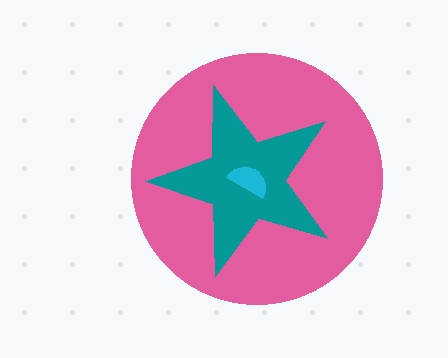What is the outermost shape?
The pink circle.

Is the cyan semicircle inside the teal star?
Yes.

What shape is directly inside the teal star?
The cyan semicircle.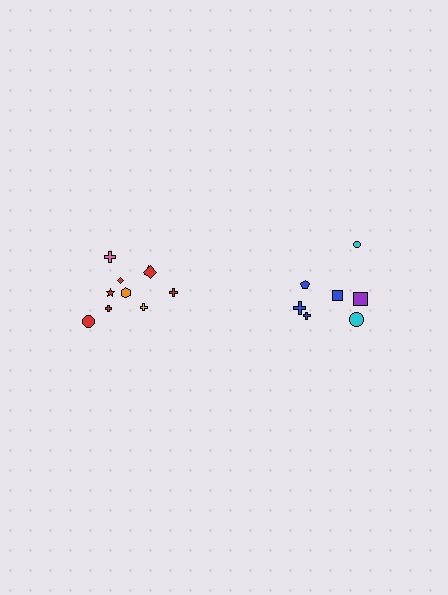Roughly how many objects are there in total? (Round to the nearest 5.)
Roughly 15 objects in total.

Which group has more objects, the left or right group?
The left group.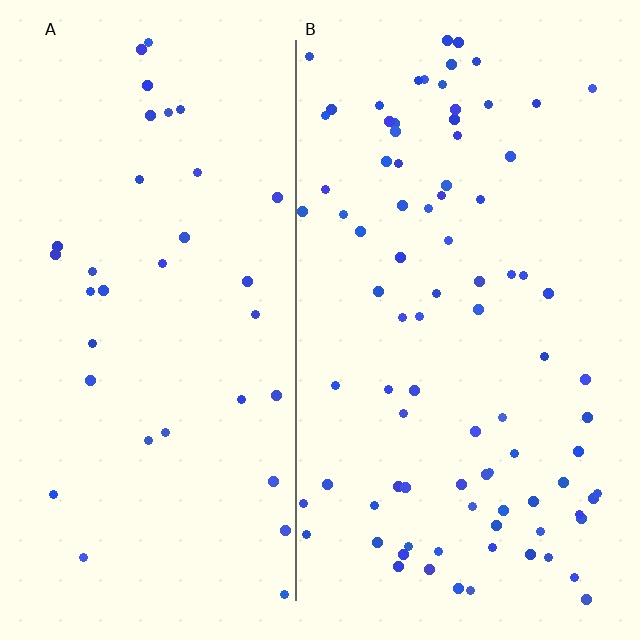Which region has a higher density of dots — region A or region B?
B (the right).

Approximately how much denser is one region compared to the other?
Approximately 2.5× — region B over region A.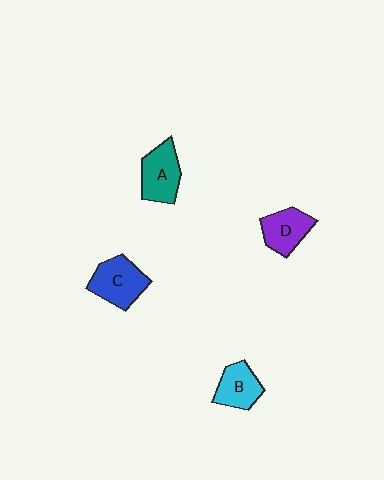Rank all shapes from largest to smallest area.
From largest to smallest: C (blue), A (teal), D (purple), B (cyan).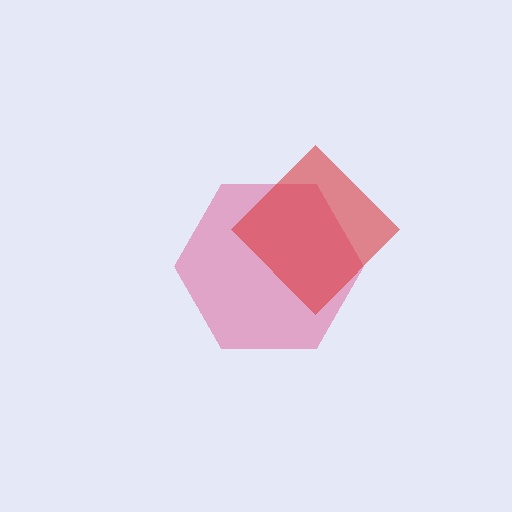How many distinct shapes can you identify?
There are 2 distinct shapes: a pink hexagon, a red diamond.